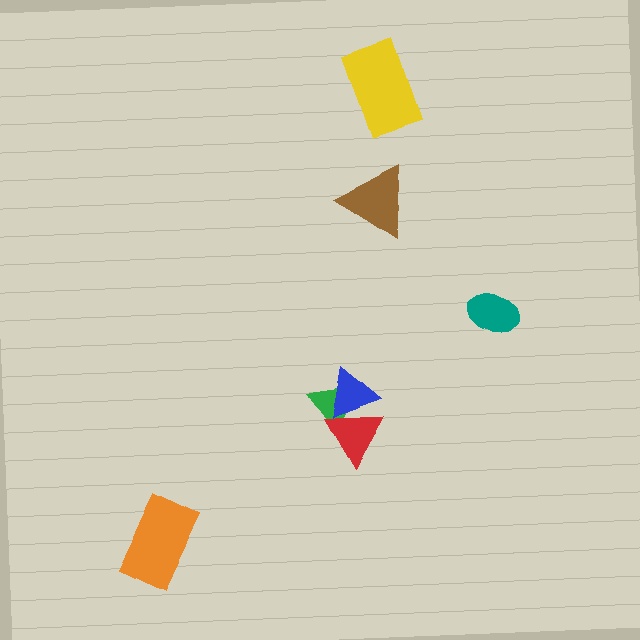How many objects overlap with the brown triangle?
0 objects overlap with the brown triangle.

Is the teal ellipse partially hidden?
No, no other shape covers it.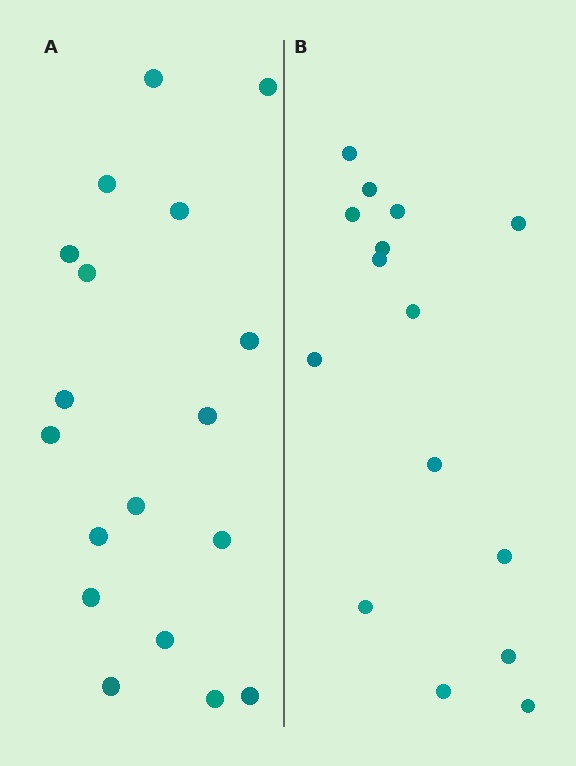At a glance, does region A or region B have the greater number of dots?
Region A (the left region) has more dots.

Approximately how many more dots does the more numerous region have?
Region A has just a few more — roughly 2 or 3 more dots than region B.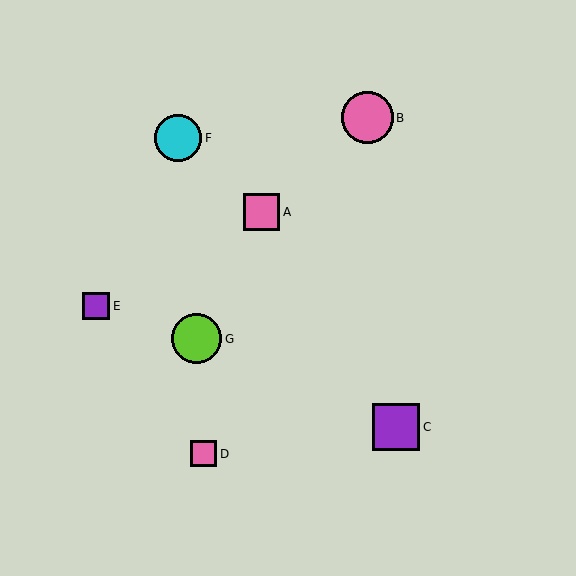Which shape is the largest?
The pink circle (labeled B) is the largest.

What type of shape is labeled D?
Shape D is a pink square.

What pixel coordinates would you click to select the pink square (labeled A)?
Click at (261, 212) to select the pink square A.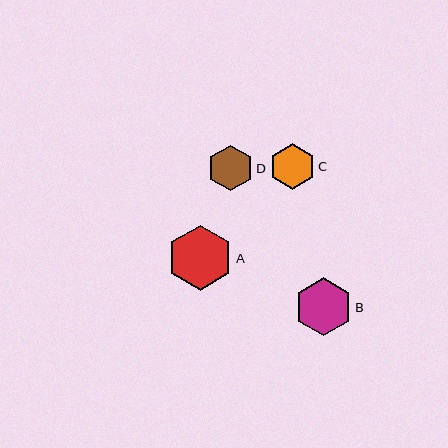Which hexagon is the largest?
Hexagon A is the largest with a size of approximately 65 pixels.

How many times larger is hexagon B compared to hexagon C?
Hexagon B is approximately 1.3 times the size of hexagon C.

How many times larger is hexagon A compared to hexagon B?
Hexagon A is approximately 1.1 times the size of hexagon B.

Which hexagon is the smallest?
Hexagon C is the smallest with a size of approximately 45 pixels.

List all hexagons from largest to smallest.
From largest to smallest: A, B, D, C.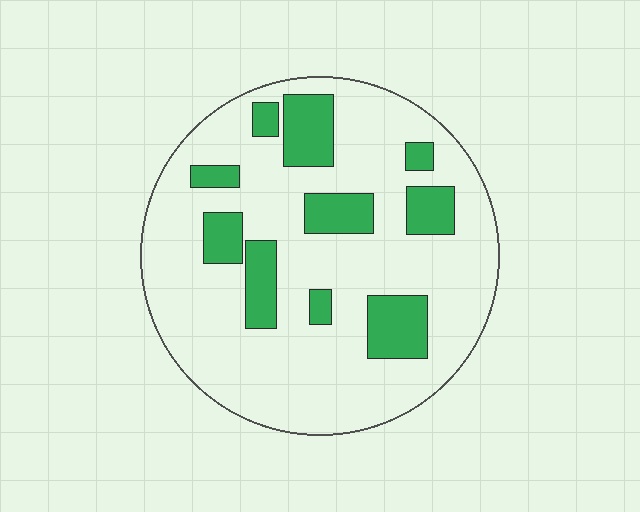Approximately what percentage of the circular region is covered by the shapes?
Approximately 20%.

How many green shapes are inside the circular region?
10.